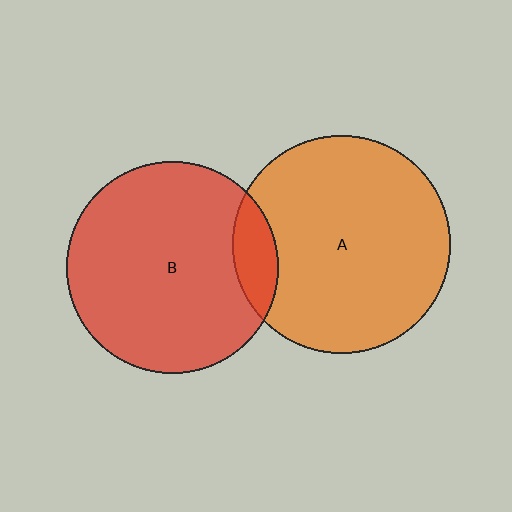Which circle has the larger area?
Circle A (orange).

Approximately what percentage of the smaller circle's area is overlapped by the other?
Approximately 10%.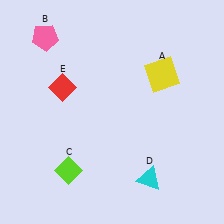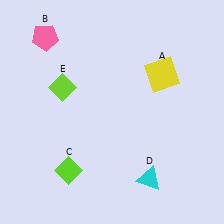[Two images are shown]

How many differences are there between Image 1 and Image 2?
There is 1 difference between the two images.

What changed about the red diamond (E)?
In Image 1, E is red. In Image 2, it changed to lime.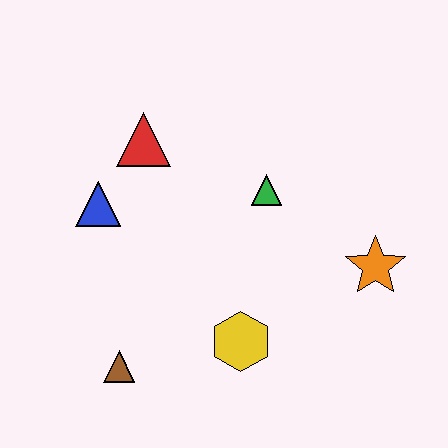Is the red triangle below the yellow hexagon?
No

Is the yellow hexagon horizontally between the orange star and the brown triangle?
Yes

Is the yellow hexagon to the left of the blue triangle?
No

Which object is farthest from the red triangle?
The orange star is farthest from the red triangle.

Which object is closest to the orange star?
The green triangle is closest to the orange star.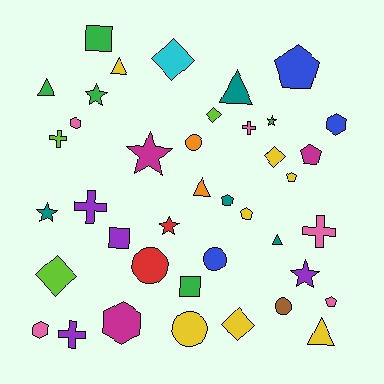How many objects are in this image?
There are 40 objects.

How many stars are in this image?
There are 6 stars.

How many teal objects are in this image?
There are 4 teal objects.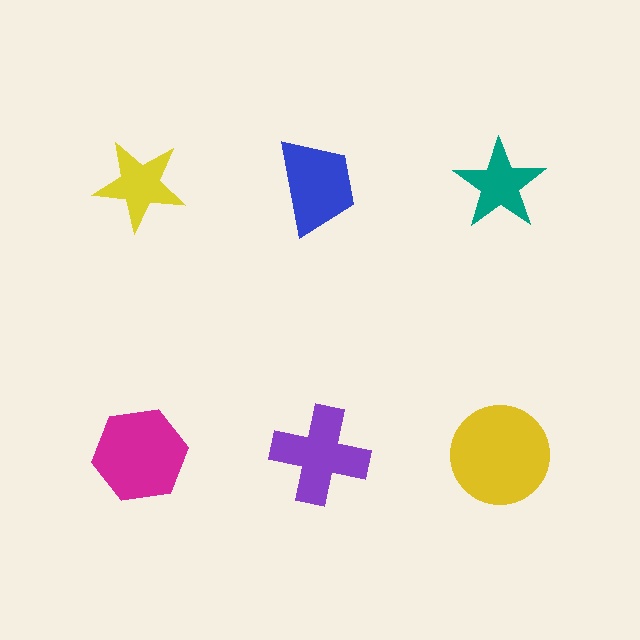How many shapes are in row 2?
3 shapes.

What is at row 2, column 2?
A purple cross.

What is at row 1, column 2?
A blue trapezoid.